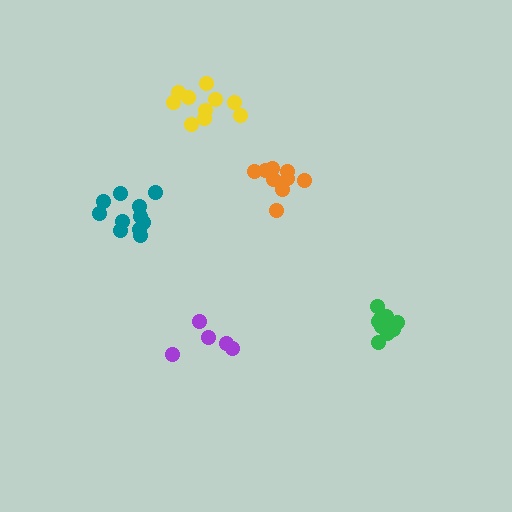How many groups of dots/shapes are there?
There are 5 groups.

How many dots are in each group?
Group 1: 9 dots, Group 2: 11 dots, Group 3: 5 dots, Group 4: 10 dots, Group 5: 10 dots (45 total).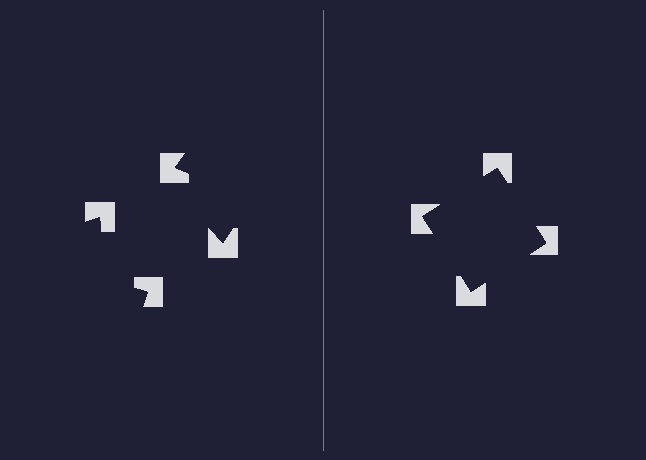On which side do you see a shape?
An illusory square appears on the right side. On the left side the wedge cuts are rotated, so no coherent shape forms.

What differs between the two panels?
The notched squares are positioned identically on both sides; only the wedge orientations differ. On the right they align to a square; on the left they are misaligned.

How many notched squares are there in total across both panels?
8 — 4 on each side.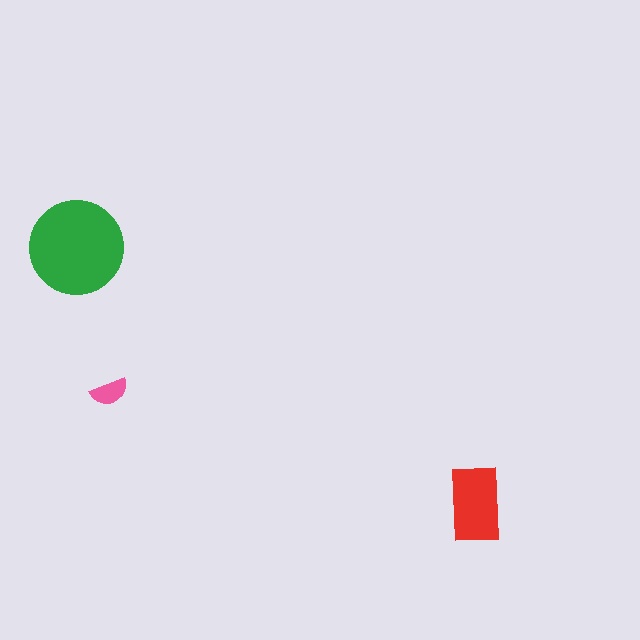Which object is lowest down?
The red rectangle is bottommost.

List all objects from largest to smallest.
The green circle, the red rectangle, the pink semicircle.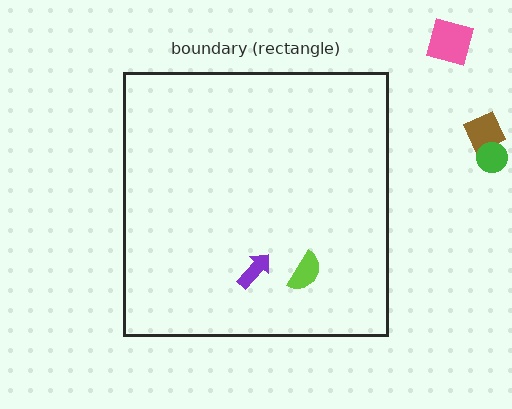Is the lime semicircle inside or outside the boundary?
Inside.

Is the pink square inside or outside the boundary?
Outside.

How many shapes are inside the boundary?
2 inside, 3 outside.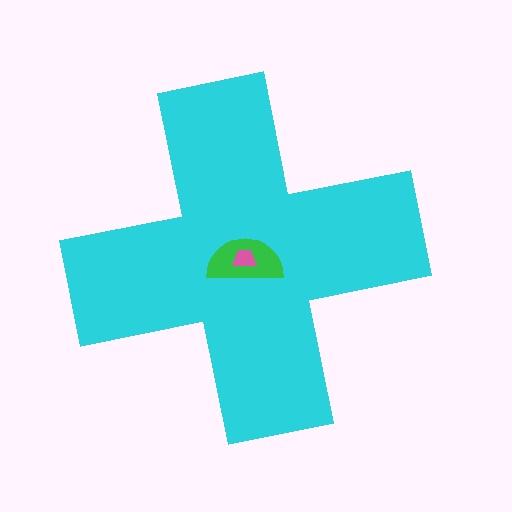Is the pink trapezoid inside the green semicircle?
Yes.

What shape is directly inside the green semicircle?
The pink trapezoid.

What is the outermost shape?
The cyan cross.